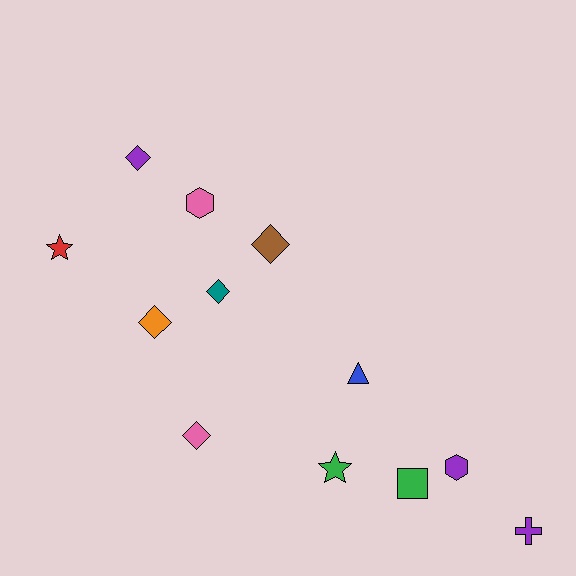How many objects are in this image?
There are 12 objects.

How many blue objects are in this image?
There is 1 blue object.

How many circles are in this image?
There are no circles.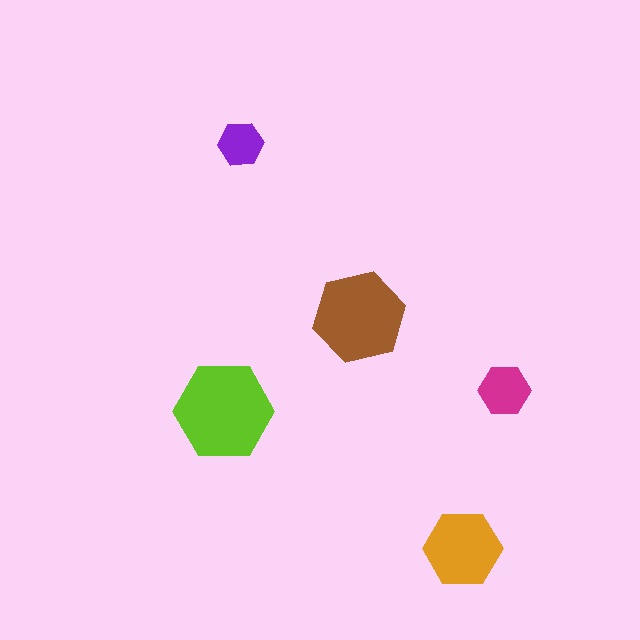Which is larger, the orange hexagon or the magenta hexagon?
The orange one.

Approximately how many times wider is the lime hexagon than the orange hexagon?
About 1.5 times wider.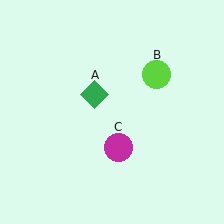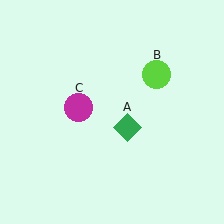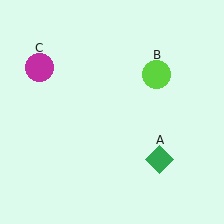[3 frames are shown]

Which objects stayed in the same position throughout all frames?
Lime circle (object B) remained stationary.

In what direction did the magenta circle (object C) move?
The magenta circle (object C) moved up and to the left.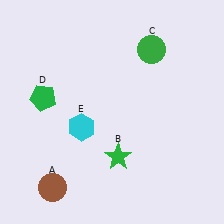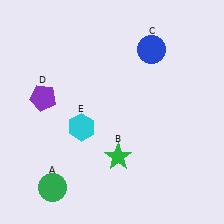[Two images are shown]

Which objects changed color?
A changed from brown to green. C changed from green to blue. D changed from green to purple.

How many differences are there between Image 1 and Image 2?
There are 3 differences between the two images.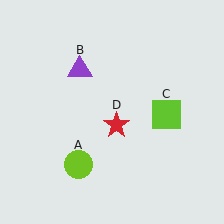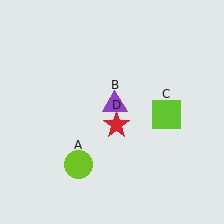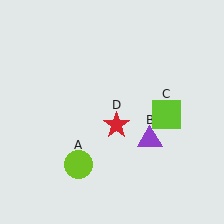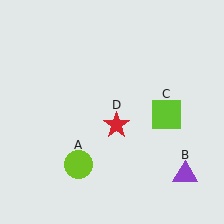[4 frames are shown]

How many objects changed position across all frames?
1 object changed position: purple triangle (object B).